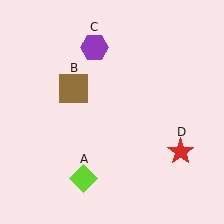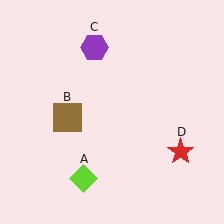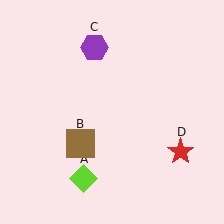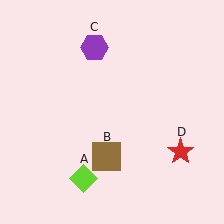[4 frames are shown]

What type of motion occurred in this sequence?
The brown square (object B) rotated counterclockwise around the center of the scene.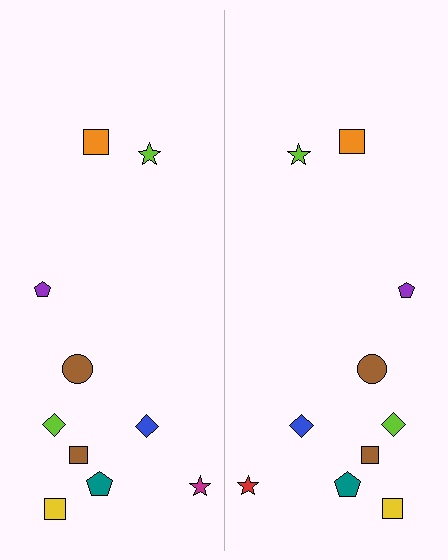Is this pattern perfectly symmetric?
No, the pattern is not perfectly symmetric. The red star on the right side breaks the symmetry — its mirror counterpart is magenta.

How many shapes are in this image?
There are 20 shapes in this image.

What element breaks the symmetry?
The red star on the right side breaks the symmetry — its mirror counterpart is magenta.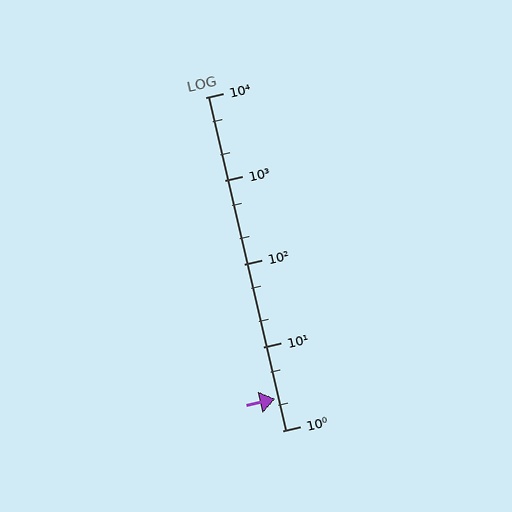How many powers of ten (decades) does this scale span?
The scale spans 4 decades, from 1 to 10000.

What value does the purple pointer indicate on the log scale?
The pointer indicates approximately 2.4.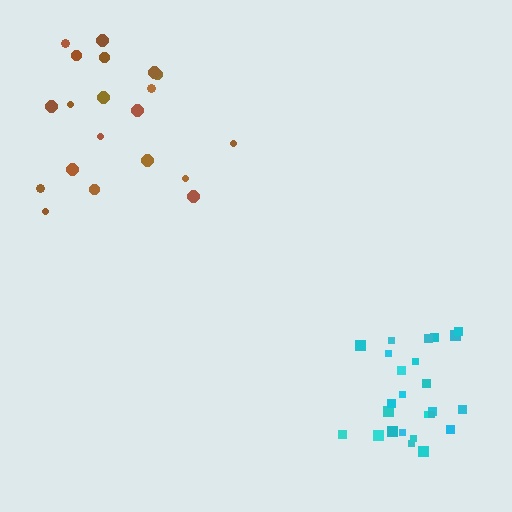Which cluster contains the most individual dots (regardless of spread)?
Cyan (25).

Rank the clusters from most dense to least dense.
cyan, brown.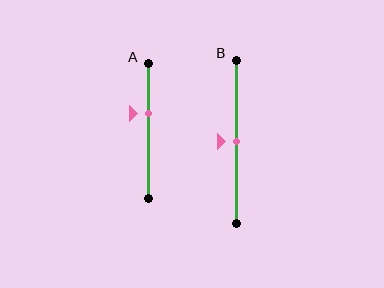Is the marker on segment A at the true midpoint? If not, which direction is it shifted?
No, the marker on segment A is shifted upward by about 13% of the segment length.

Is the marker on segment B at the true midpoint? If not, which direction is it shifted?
Yes, the marker on segment B is at the true midpoint.